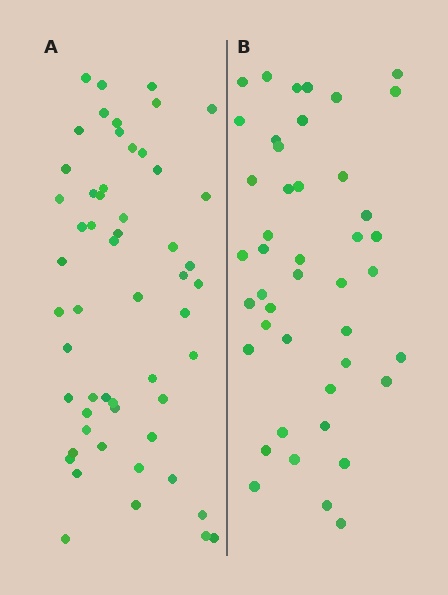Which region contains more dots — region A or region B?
Region A (the left region) has more dots.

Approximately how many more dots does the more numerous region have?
Region A has roughly 12 or so more dots than region B.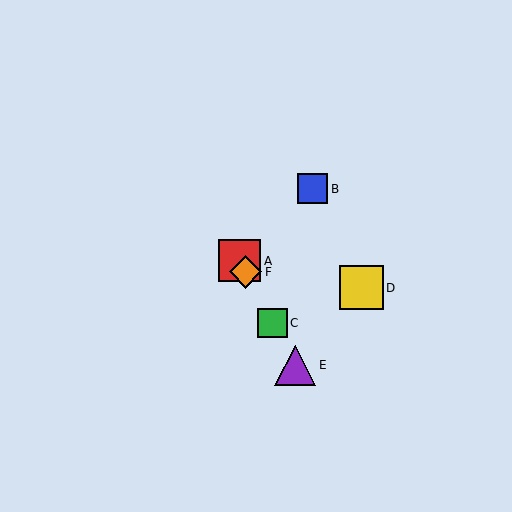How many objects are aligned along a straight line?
4 objects (A, C, E, F) are aligned along a straight line.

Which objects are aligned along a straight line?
Objects A, C, E, F are aligned along a straight line.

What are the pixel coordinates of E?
Object E is at (295, 365).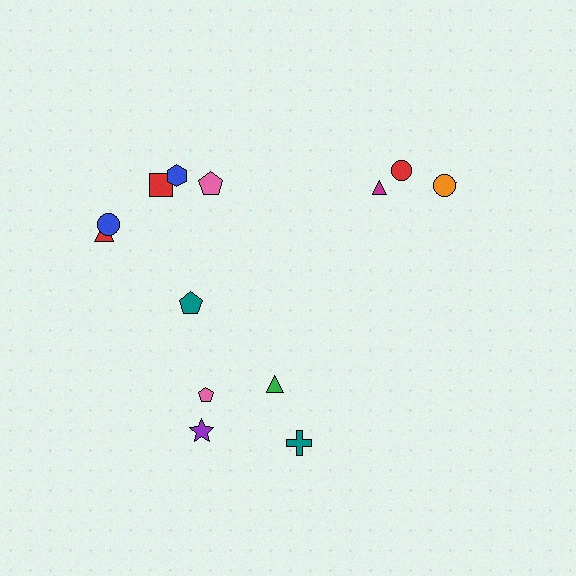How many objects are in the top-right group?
There are 4 objects.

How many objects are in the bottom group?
There are 4 objects.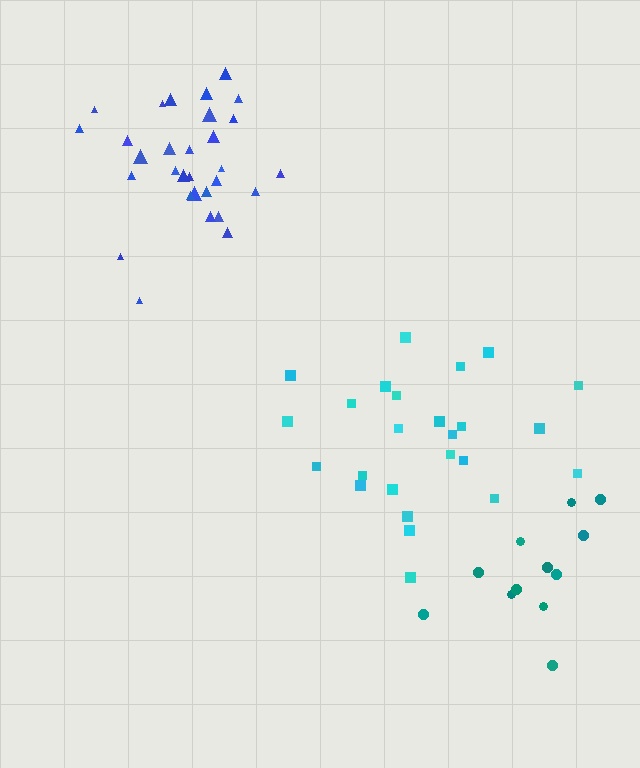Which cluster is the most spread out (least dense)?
Teal.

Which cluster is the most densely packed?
Blue.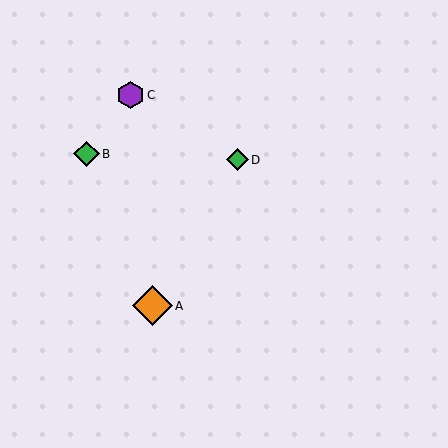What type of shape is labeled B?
Shape B is a green diamond.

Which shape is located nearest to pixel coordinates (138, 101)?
The purple hexagon (labeled C) at (130, 95) is nearest to that location.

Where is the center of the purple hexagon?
The center of the purple hexagon is at (130, 95).